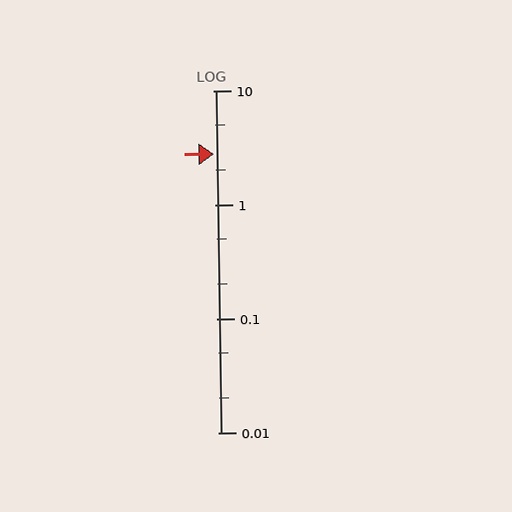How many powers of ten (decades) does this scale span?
The scale spans 3 decades, from 0.01 to 10.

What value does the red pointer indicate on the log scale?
The pointer indicates approximately 2.8.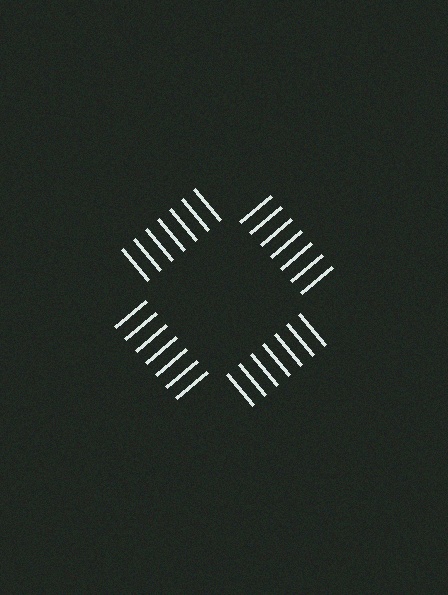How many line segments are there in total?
28 — 7 along each of the 4 edges.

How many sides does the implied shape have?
4 sides — the line-ends trace a square.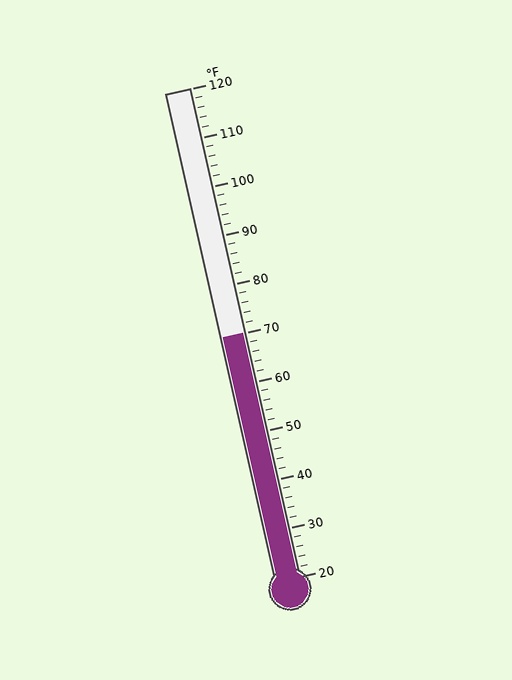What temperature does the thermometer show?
The thermometer shows approximately 70°F.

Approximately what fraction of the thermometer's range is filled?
The thermometer is filled to approximately 50% of its range.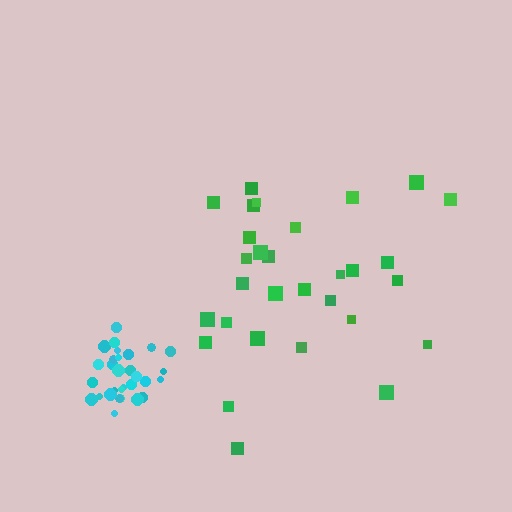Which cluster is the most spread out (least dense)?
Green.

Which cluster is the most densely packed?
Cyan.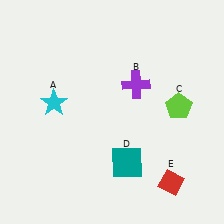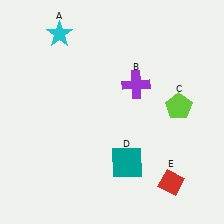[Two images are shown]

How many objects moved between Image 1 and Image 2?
1 object moved between the two images.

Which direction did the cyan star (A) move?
The cyan star (A) moved up.